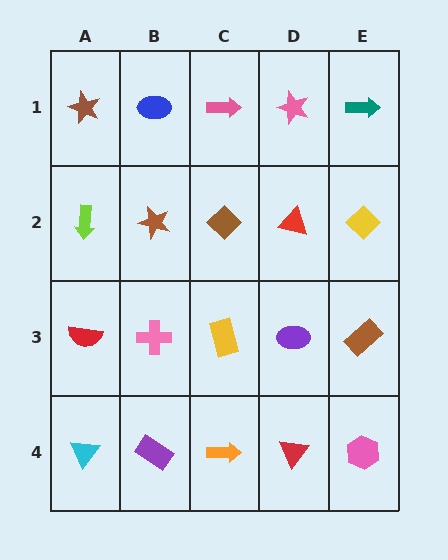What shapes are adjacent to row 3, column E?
A yellow diamond (row 2, column E), a pink hexagon (row 4, column E), a purple ellipse (row 3, column D).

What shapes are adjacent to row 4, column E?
A brown rectangle (row 3, column E), a red triangle (row 4, column D).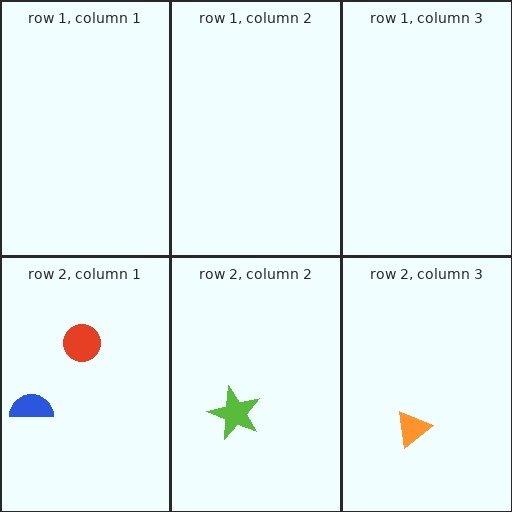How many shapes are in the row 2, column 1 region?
2.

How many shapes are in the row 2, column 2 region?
1.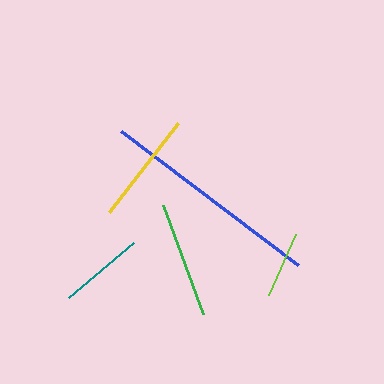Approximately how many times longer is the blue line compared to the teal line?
The blue line is approximately 2.6 times the length of the teal line.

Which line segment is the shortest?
The lime line is the shortest at approximately 67 pixels.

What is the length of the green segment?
The green segment is approximately 116 pixels long.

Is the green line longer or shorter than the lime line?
The green line is longer than the lime line.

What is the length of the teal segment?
The teal segment is approximately 85 pixels long.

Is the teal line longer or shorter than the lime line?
The teal line is longer than the lime line.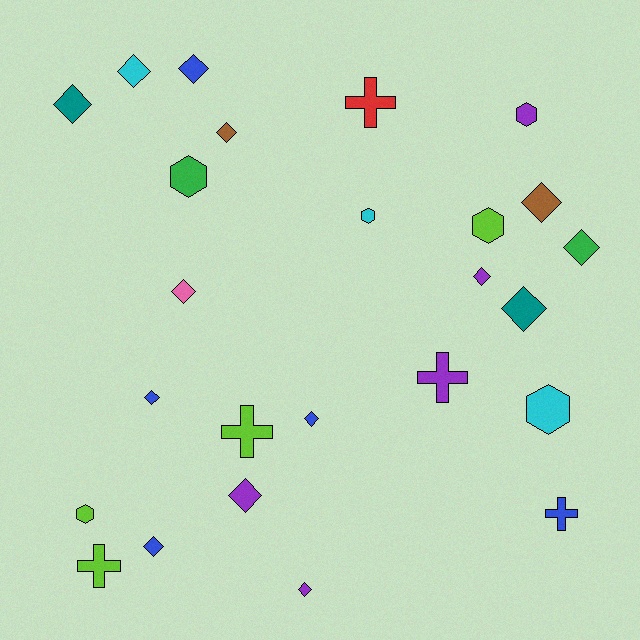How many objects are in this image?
There are 25 objects.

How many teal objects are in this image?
There are 2 teal objects.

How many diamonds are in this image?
There are 14 diamonds.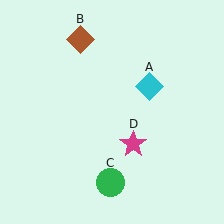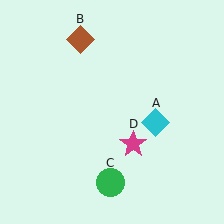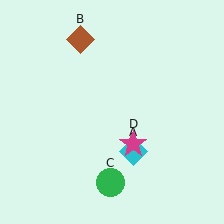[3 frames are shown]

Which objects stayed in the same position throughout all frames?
Brown diamond (object B) and green circle (object C) and magenta star (object D) remained stationary.